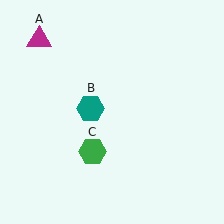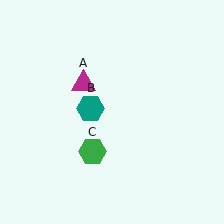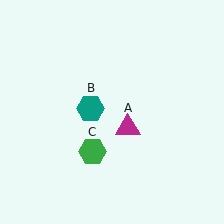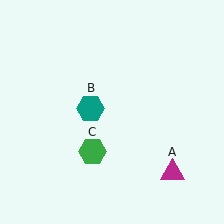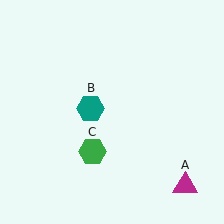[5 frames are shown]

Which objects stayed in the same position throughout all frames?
Teal hexagon (object B) and green hexagon (object C) remained stationary.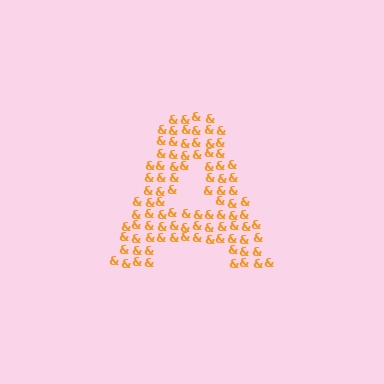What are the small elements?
The small elements are ampersands.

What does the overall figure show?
The overall figure shows the letter A.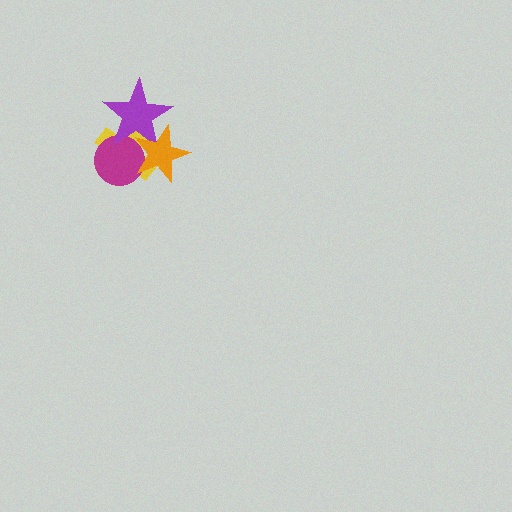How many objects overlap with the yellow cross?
3 objects overlap with the yellow cross.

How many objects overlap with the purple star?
3 objects overlap with the purple star.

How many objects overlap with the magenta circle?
3 objects overlap with the magenta circle.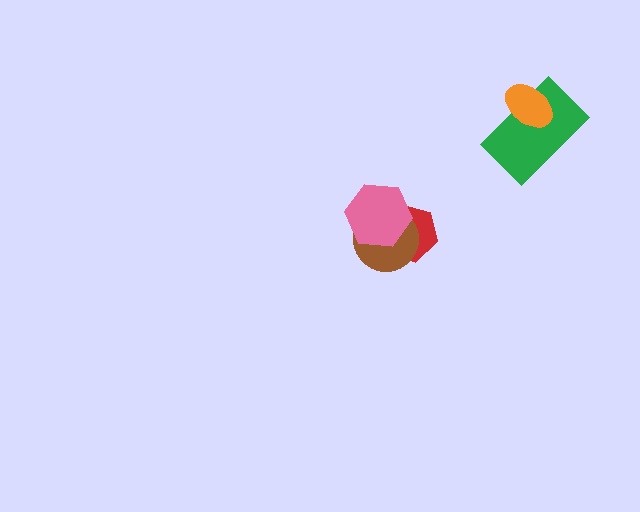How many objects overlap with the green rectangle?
1 object overlaps with the green rectangle.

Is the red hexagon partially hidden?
Yes, it is partially covered by another shape.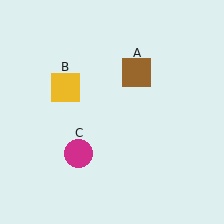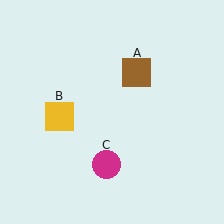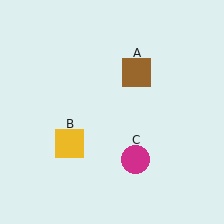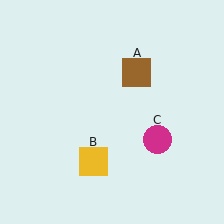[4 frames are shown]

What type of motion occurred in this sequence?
The yellow square (object B), magenta circle (object C) rotated counterclockwise around the center of the scene.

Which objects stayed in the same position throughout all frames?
Brown square (object A) remained stationary.